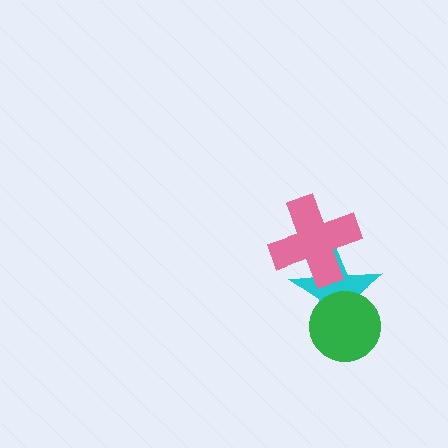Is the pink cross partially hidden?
No, no other shape covers it.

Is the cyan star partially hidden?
Yes, it is partially covered by another shape.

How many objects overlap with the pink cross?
1 object overlaps with the pink cross.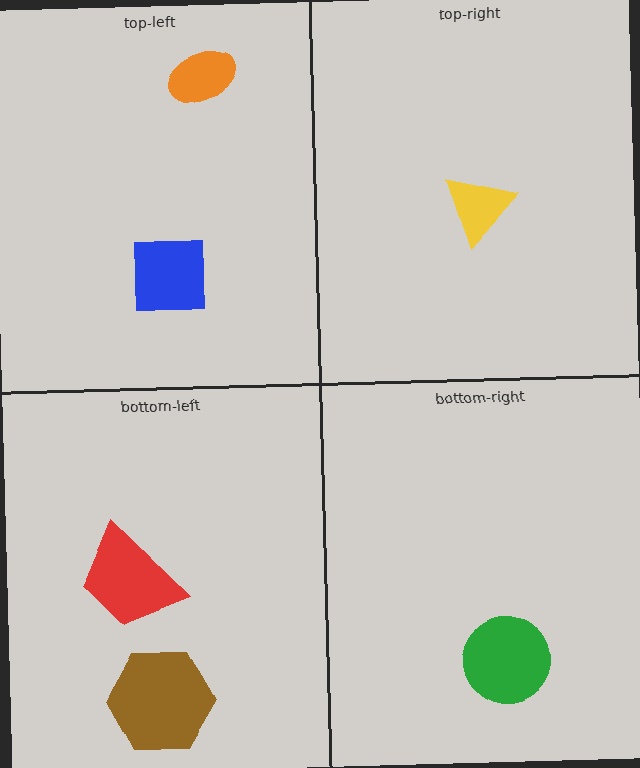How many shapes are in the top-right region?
1.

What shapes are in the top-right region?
The yellow triangle.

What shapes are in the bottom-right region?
The green circle.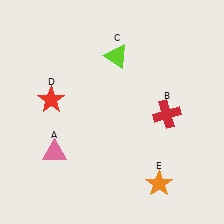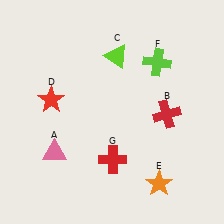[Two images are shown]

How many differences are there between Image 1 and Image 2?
There are 2 differences between the two images.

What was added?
A lime cross (F), a red cross (G) were added in Image 2.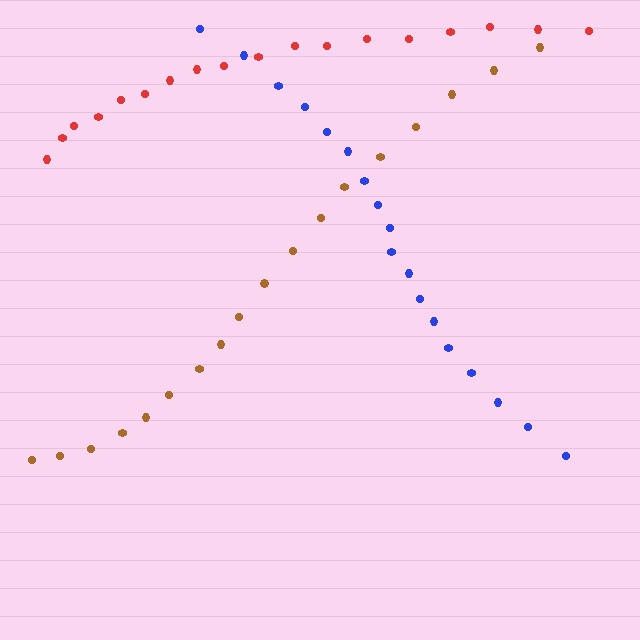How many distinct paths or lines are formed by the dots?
There are 3 distinct paths.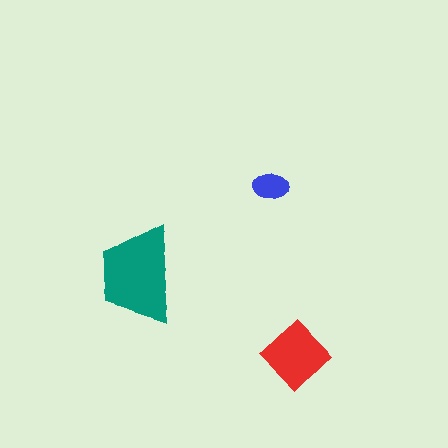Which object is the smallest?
The blue ellipse.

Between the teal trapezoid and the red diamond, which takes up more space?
The teal trapezoid.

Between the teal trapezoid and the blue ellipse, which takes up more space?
The teal trapezoid.